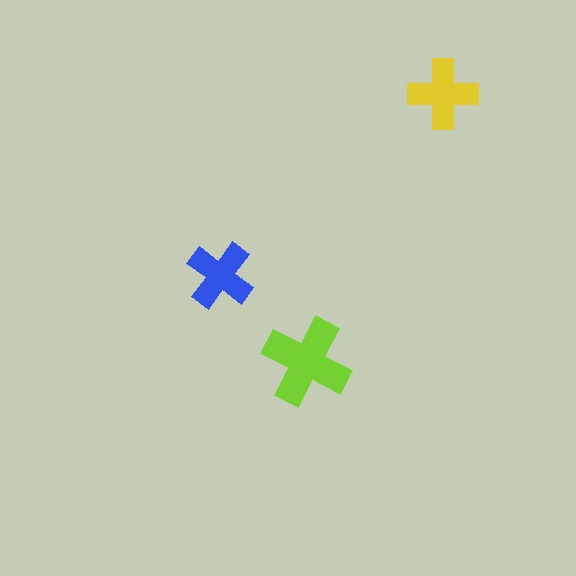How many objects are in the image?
There are 3 objects in the image.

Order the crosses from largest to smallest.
the lime one, the yellow one, the blue one.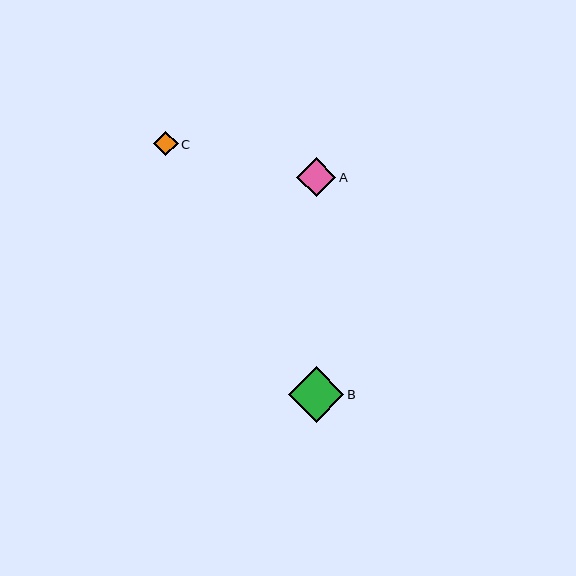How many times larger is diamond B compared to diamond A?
Diamond B is approximately 1.4 times the size of diamond A.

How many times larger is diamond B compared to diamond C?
Diamond B is approximately 2.3 times the size of diamond C.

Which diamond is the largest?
Diamond B is the largest with a size of approximately 56 pixels.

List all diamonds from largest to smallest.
From largest to smallest: B, A, C.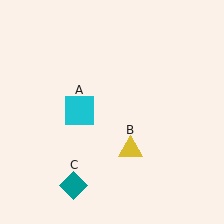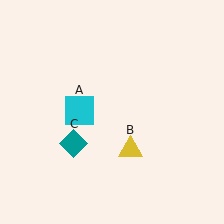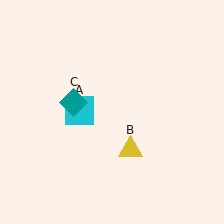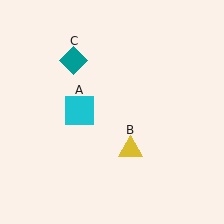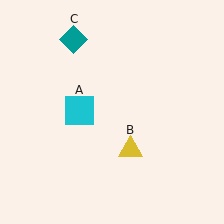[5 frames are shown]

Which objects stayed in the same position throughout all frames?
Cyan square (object A) and yellow triangle (object B) remained stationary.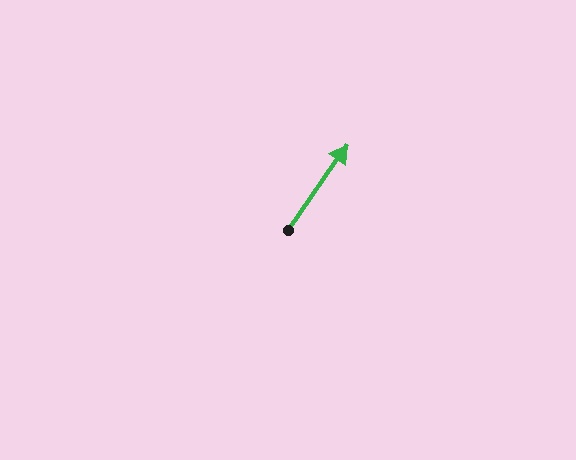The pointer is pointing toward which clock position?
Roughly 1 o'clock.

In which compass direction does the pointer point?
Northeast.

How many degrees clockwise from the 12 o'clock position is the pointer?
Approximately 35 degrees.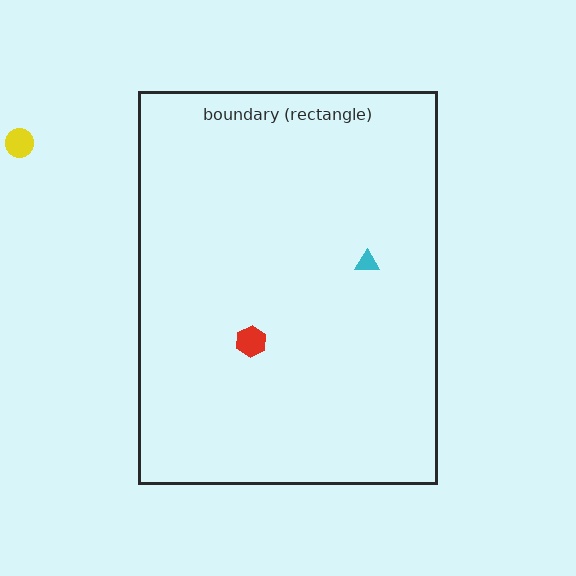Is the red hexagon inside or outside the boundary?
Inside.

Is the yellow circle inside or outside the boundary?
Outside.